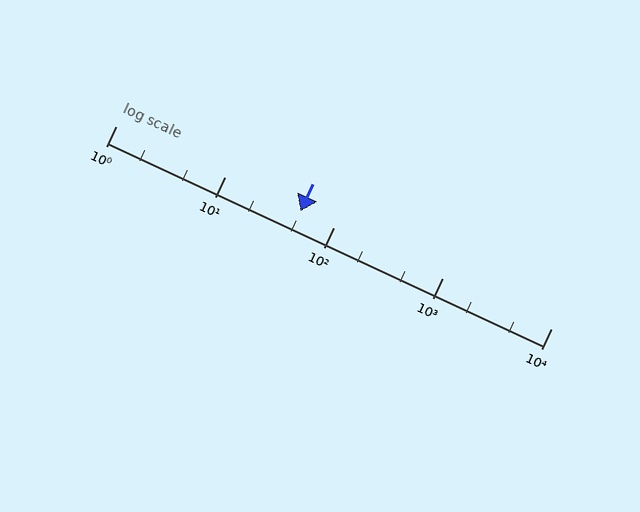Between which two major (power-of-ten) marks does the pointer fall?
The pointer is between 10 and 100.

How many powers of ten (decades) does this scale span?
The scale spans 4 decades, from 1 to 10000.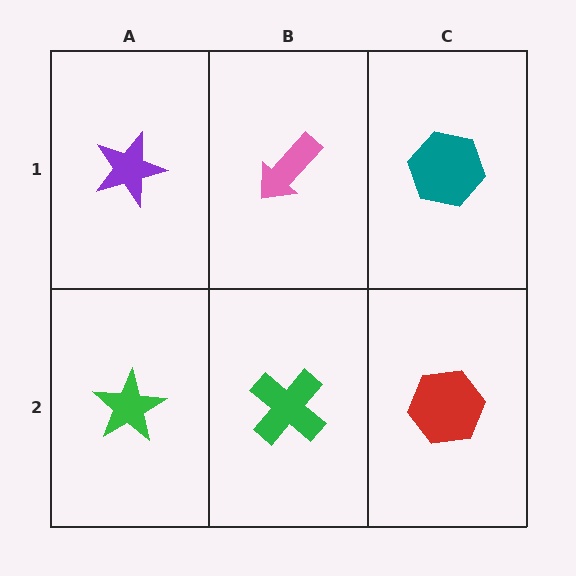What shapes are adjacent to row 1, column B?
A green cross (row 2, column B), a purple star (row 1, column A), a teal hexagon (row 1, column C).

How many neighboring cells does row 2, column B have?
3.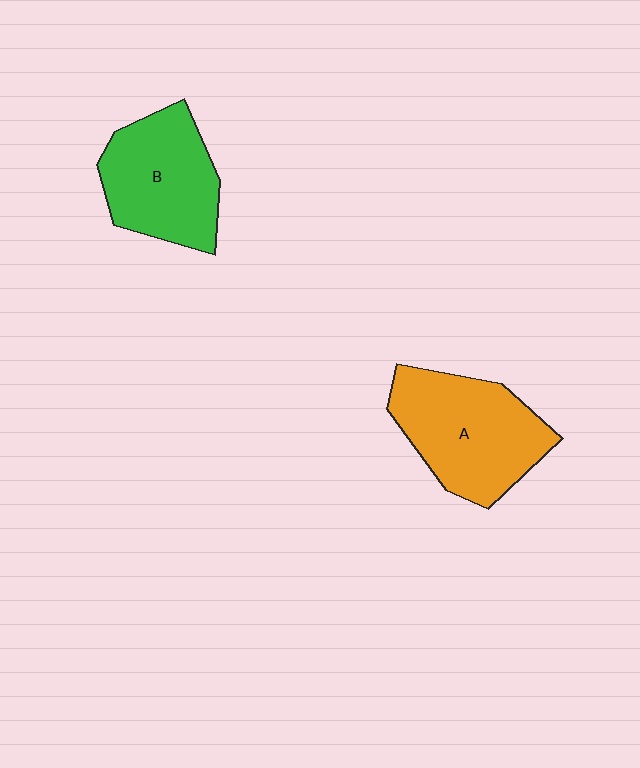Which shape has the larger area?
Shape A (orange).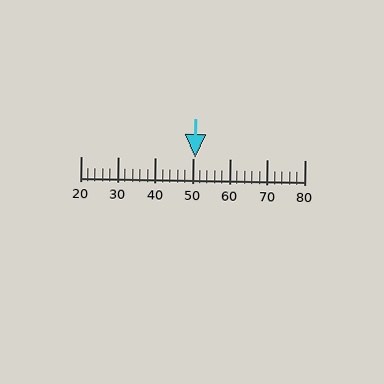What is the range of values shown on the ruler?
The ruler shows values from 20 to 80.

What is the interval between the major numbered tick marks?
The major tick marks are spaced 10 units apart.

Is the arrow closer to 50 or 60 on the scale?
The arrow is closer to 50.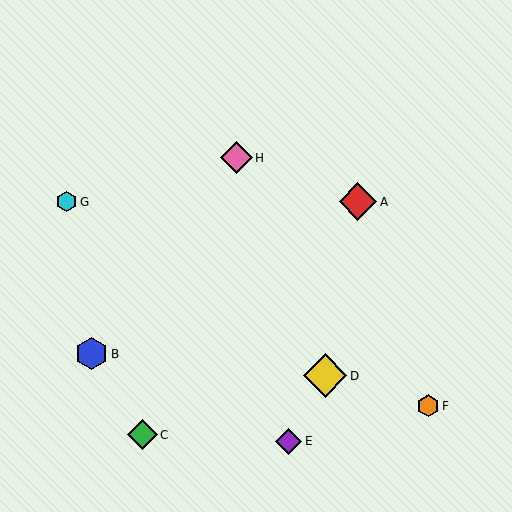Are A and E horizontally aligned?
No, A is at y≈202 and E is at y≈441.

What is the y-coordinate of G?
Object G is at y≈202.